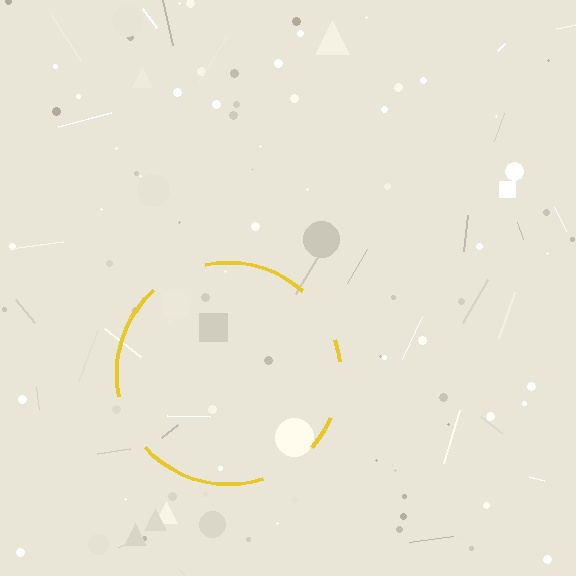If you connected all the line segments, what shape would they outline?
They would outline a circle.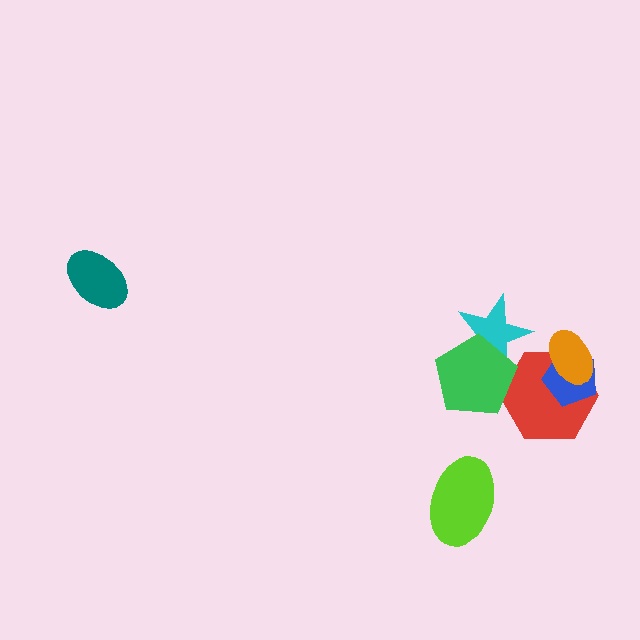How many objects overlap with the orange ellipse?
2 objects overlap with the orange ellipse.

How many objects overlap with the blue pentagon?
2 objects overlap with the blue pentagon.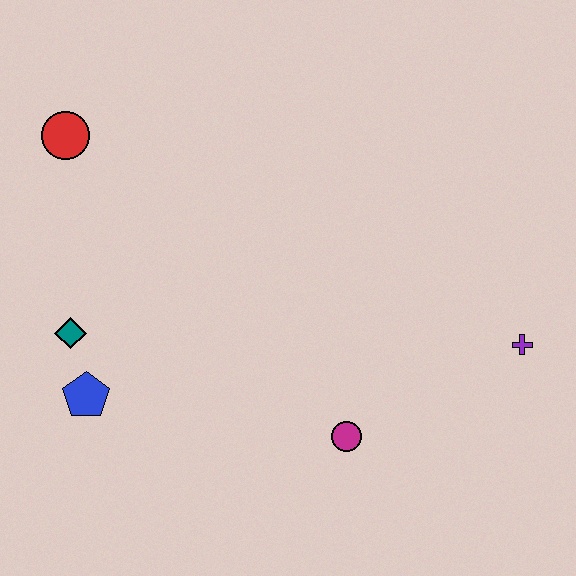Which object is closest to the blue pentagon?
The teal diamond is closest to the blue pentagon.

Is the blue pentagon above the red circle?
No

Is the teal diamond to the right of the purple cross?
No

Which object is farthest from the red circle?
The purple cross is farthest from the red circle.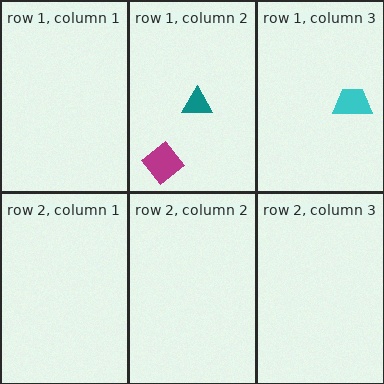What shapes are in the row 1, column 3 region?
The cyan trapezoid.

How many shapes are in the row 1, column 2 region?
2.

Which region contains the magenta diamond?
The row 1, column 2 region.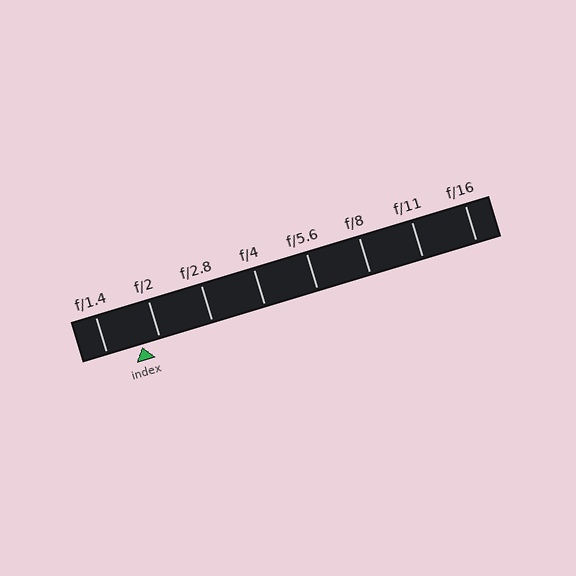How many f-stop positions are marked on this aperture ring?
There are 8 f-stop positions marked.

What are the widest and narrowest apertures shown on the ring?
The widest aperture shown is f/1.4 and the narrowest is f/16.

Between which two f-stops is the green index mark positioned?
The index mark is between f/1.4 and f/2.